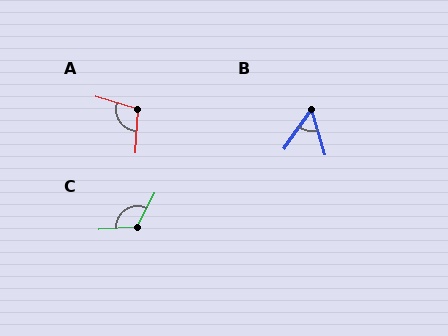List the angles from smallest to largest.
B (51°), A (104°), C (121°).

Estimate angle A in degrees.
Approximately 104 degrees.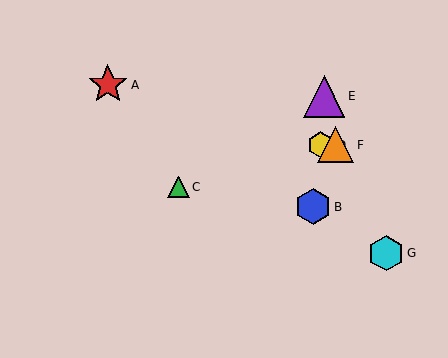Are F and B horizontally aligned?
No, F is at y≈145 and B is at y≈207.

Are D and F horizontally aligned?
Yes, both are at y≈145.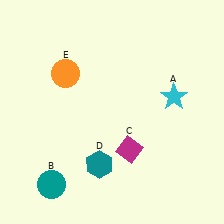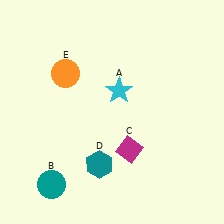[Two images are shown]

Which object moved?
The cyan star (A) moved left.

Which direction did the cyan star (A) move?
The cyan star (A) moved left.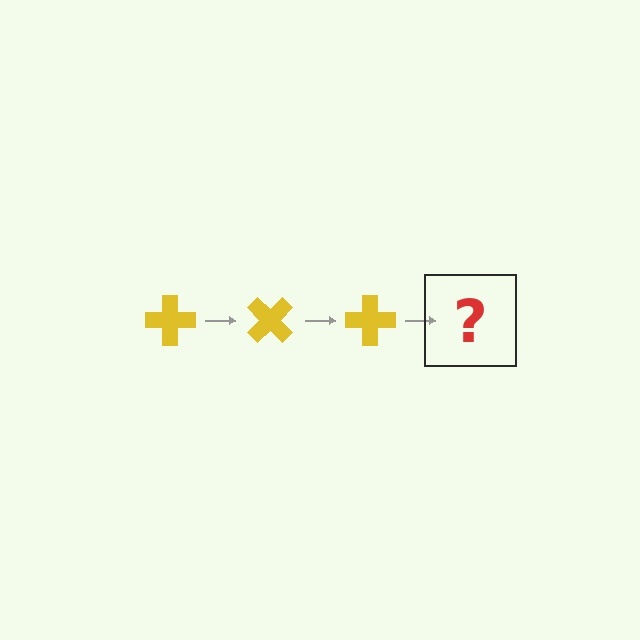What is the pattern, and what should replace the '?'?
The pattern is that the cross rotates 45 degrees each step. The '?' should be a yellow cross rotated 135 degrees.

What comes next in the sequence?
The next element should be a yellow cross rotated 135 degrees.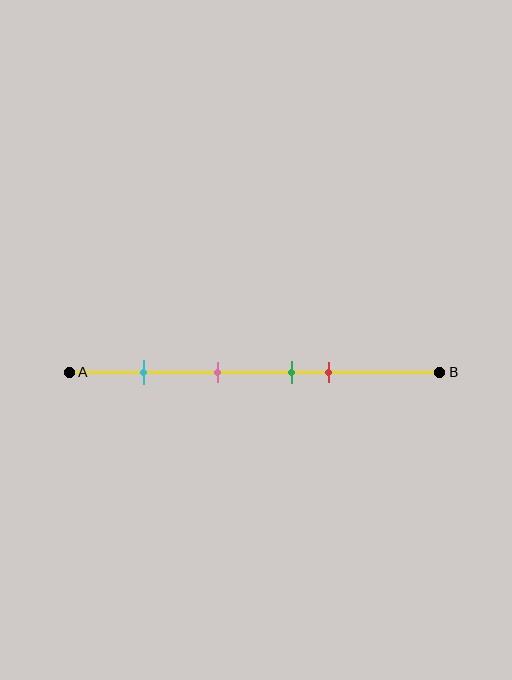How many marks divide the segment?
There are 4 marks dividing the segment.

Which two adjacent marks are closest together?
The green and red marks are the closest adjacent pair.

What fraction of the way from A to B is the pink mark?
The pink mark is approximately 40% (0.4) of the way from A to B.